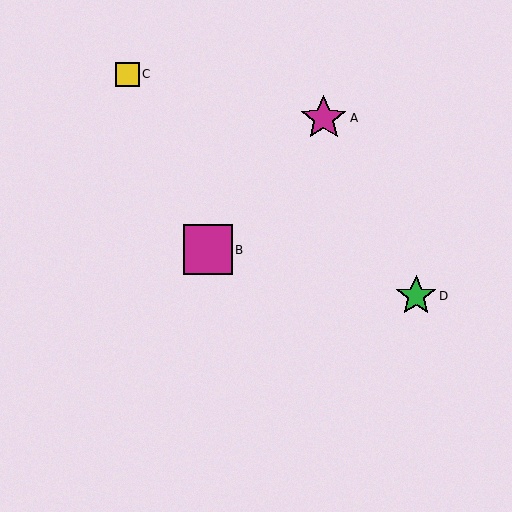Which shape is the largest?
The magenta square (labeled B) is the largest.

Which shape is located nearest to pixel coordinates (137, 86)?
The yellow square (labeled C) at (128, 74) is nearest to that location.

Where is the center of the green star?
The center of the green star is at (416, 296).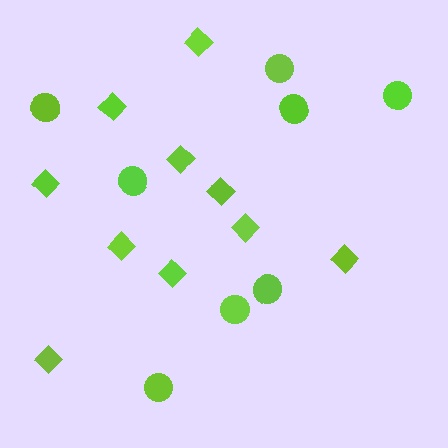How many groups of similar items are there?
There are 2 groups: one group of diamonds (10) and one group of circles (8).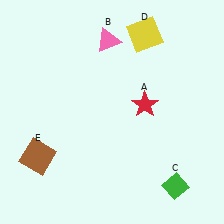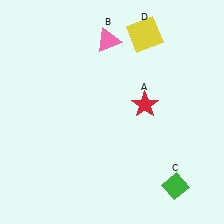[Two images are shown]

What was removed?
The brown square (E) was removed in Image 2.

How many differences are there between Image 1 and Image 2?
There is 1 difference between the two images.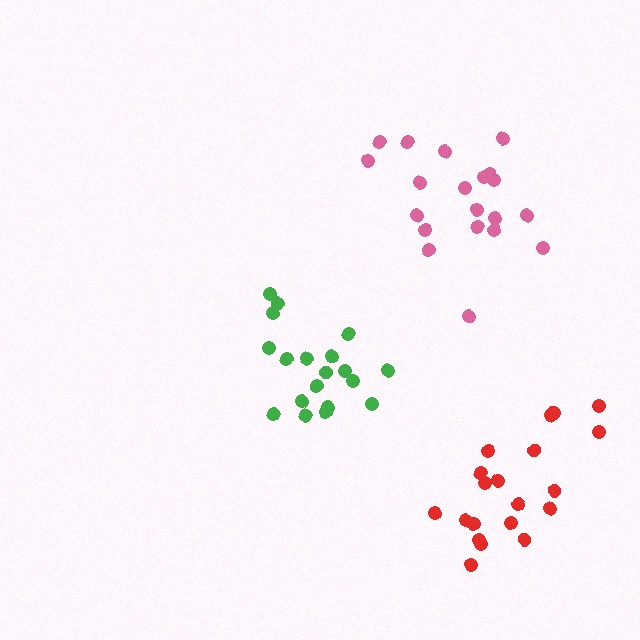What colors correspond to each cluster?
The clusters are colored: pink, green, red.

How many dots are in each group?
Group 1: 20 dots, Group 2: 19 dots, Group 3: 20 dots (59 total).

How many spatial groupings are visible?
There are 3 spatial groupings.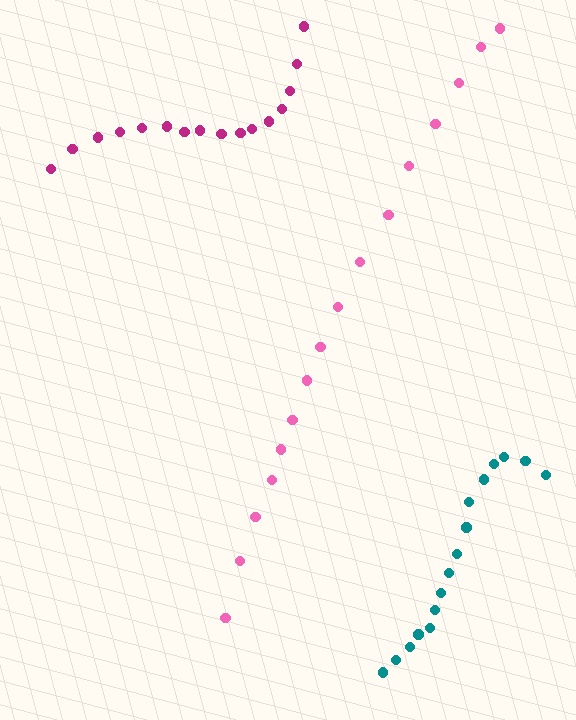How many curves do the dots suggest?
There are 3 distinct paths.